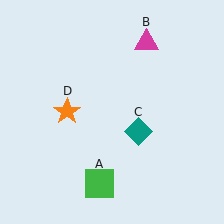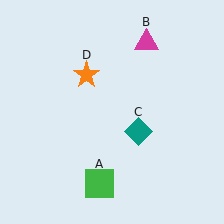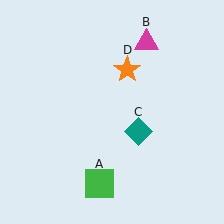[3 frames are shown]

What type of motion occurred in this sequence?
The orange star (object D) rotated clockwise around the center of the scene.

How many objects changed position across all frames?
1 object changed position: orange star (object D).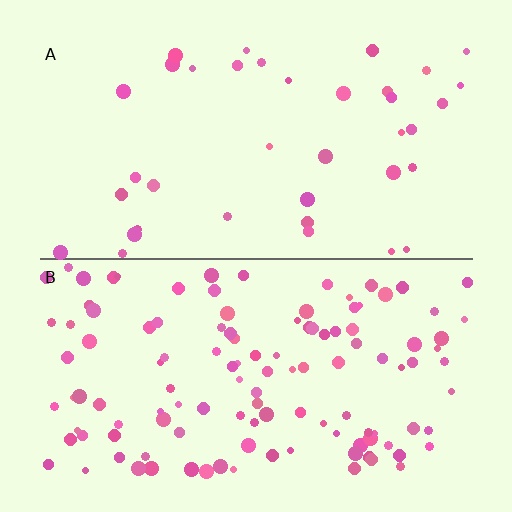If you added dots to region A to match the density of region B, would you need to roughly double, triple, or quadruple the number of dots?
Approximately triple.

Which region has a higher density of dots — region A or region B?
B (the bottom).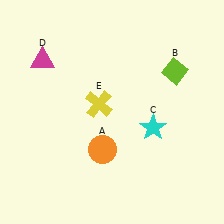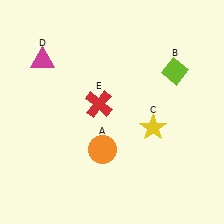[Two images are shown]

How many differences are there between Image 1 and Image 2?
There are 2 differences between the two images.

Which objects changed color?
C changed from cyan to yellow. E changed from yellow to red.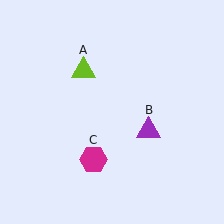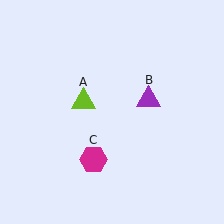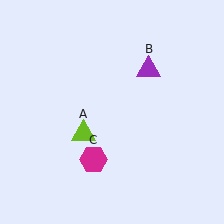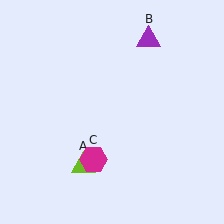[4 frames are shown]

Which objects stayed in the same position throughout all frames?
Magenta hexagon (object C) remained stationary.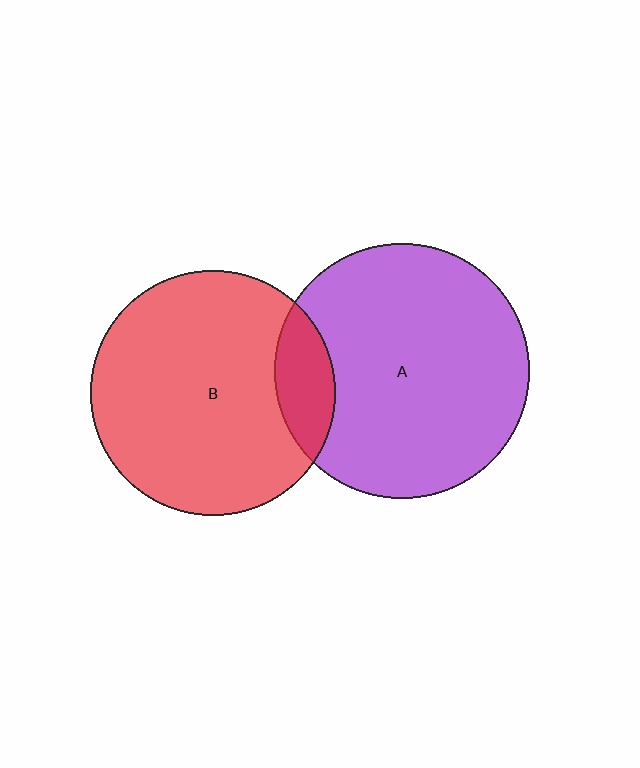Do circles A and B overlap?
Yes.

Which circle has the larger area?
Circle A (purple).